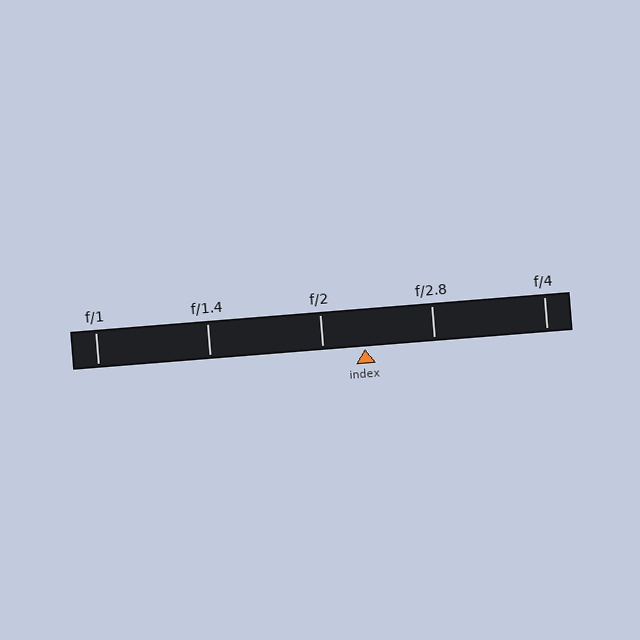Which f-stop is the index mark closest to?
The index mark is closest to f/2.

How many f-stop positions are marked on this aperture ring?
There are 5 f-stop positions marked.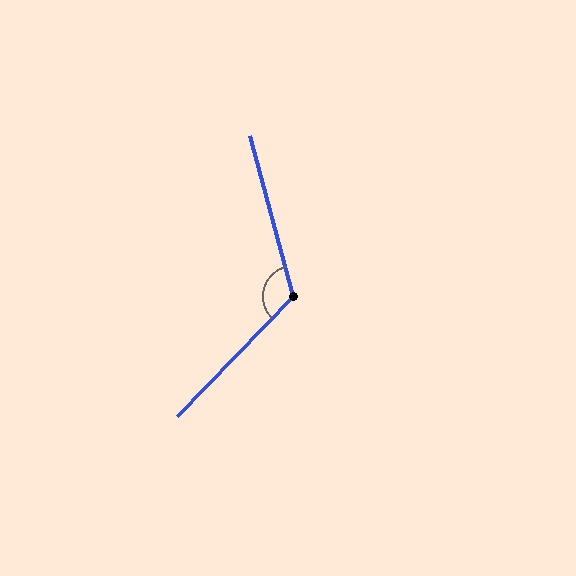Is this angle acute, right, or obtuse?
It is obtuse.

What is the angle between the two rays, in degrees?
Approximately 121 degrees.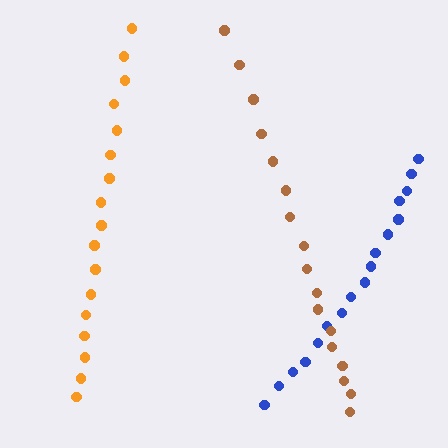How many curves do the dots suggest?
There are 3 distinct paths.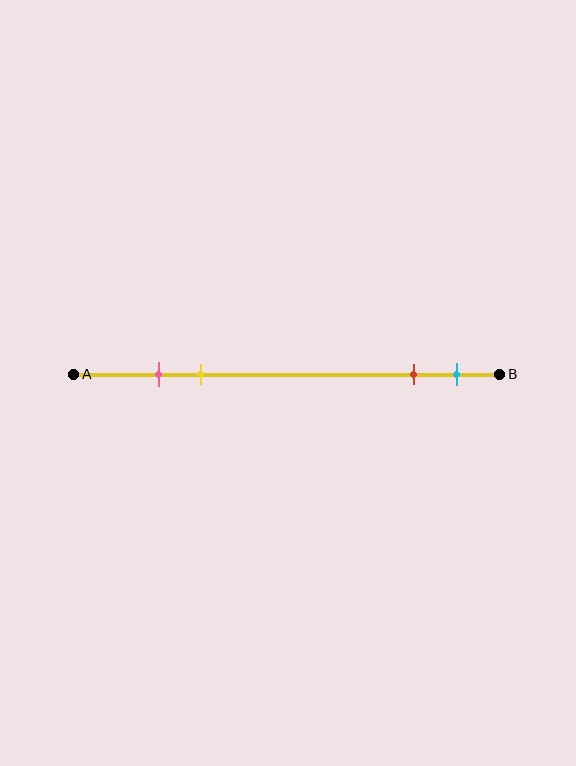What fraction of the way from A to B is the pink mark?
The pink mark is approximately 20% (0.2) of the way from A to B.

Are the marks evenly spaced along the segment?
No, the marks are not evenly spaced.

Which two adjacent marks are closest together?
The pink and yellow marks are the closest adjacent pair.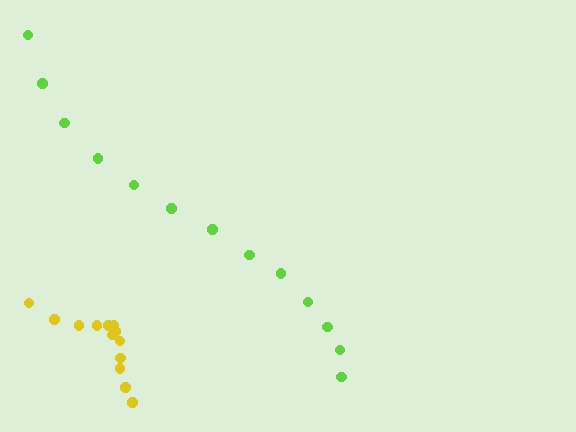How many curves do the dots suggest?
There are 2 distinct paths.